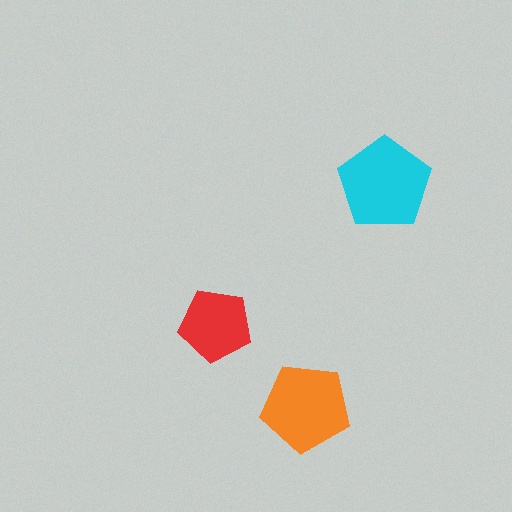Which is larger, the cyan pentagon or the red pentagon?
The cyan one.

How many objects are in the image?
There are 3 objects in the image.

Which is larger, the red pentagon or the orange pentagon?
The orange one.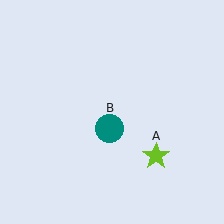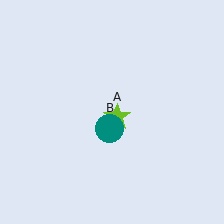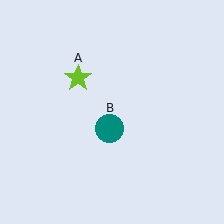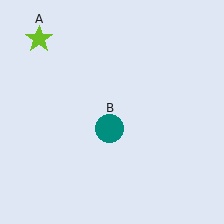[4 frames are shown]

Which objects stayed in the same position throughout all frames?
Teal circle (object B) remained stationary.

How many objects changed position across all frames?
1 object changed position: lime star (object A).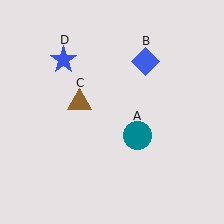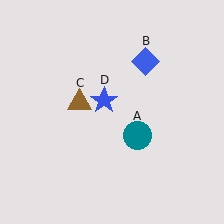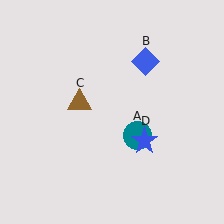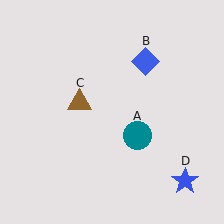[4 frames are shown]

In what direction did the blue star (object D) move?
The blue star (object D) moved down and to the right.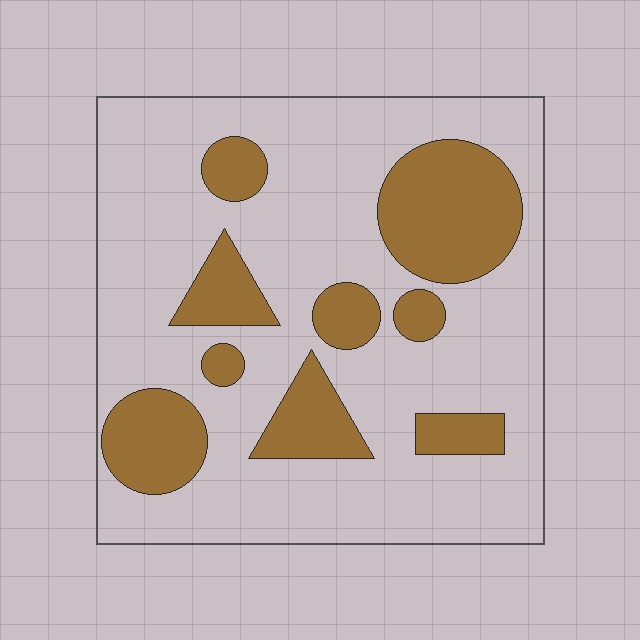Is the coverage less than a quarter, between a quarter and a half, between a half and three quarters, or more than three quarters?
Between a quarter and a half.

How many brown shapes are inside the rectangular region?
9.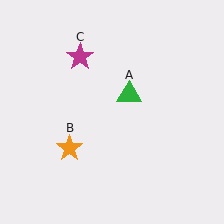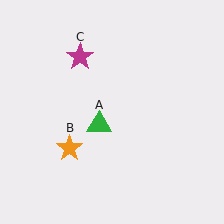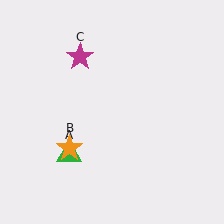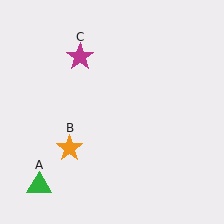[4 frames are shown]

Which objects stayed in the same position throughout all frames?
Orange star (object B) and magenta star (object C) remained stationary.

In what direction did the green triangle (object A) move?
The green triangle (object A) moved down and to the left.